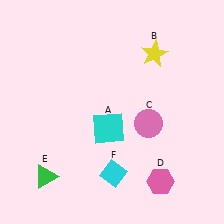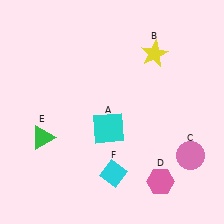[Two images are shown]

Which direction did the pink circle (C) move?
The pink circle (C) moved right.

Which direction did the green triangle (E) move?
The green triangle (E) moved up.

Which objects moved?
The objects that moved are: the pink circle (C), the green triangle (E).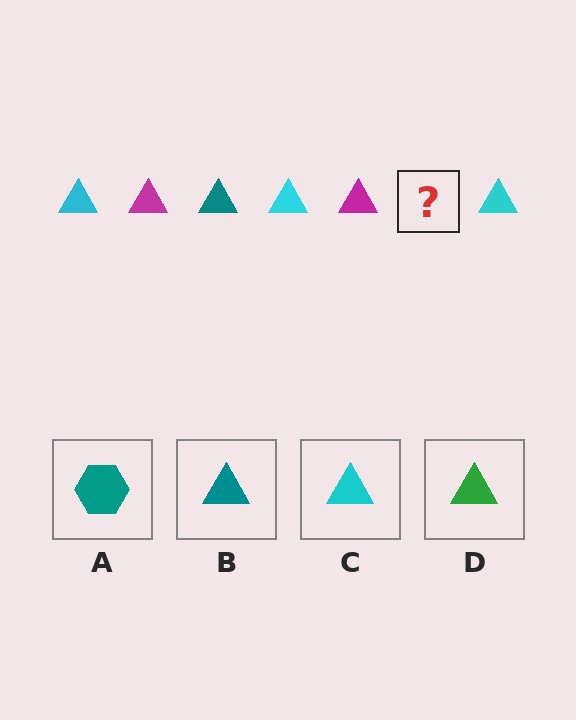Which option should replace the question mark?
Option B.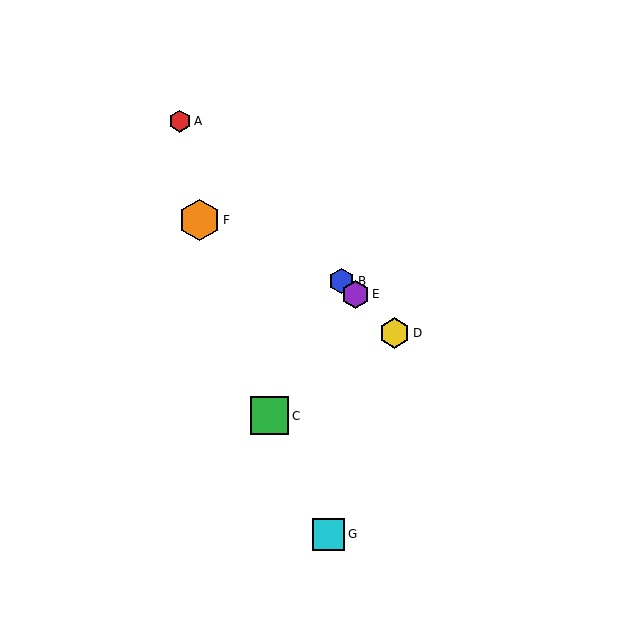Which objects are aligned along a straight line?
Objects A, B, D, E are aligned along a straight line.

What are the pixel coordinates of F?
Object F is at (200, 220).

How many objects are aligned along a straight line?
4 objects (A, B, D, E) are aligned along a straight line.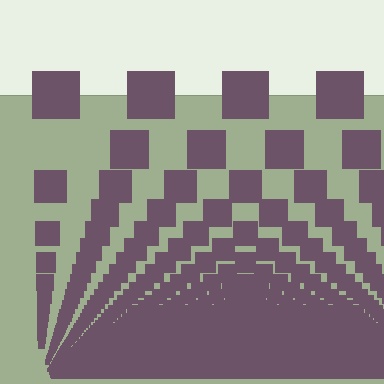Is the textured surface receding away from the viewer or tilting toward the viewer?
The surface appears to tilt toward the viewer. Texture elements get larger and sparser toward the top.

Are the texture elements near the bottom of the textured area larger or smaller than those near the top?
Smaller. The gradient is inverted — elements near the bottom are smaller and denser.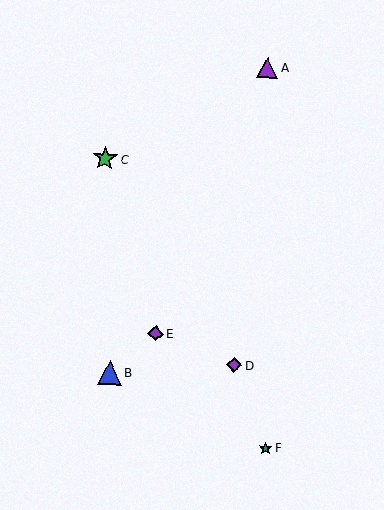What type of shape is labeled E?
Shape E is a purple diamond.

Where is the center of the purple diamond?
The center of the purple diamond is at (156, 334).